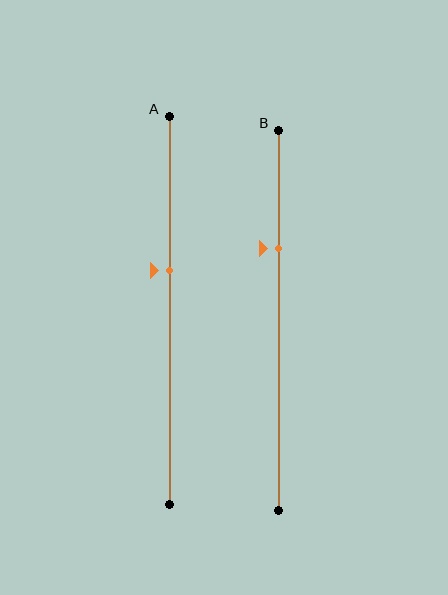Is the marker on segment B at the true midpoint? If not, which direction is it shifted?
No, the marker on segment B is shifted upward by about 19% of the segment length.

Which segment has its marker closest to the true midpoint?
Segment A has its marker closest to the true midpoint.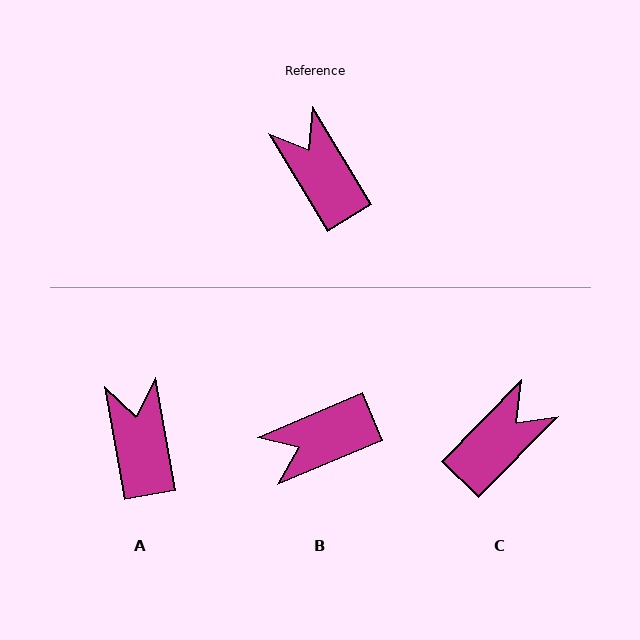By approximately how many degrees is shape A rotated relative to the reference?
Approximately 21 degrees clockwise.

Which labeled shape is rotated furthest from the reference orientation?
B, about 82 degrees away.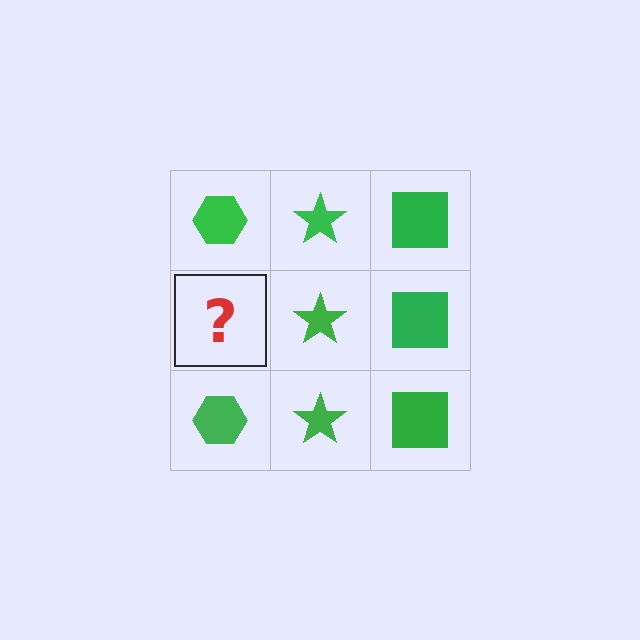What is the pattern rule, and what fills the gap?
The rule is that each column has a consistent shape. The gap should be filled with a green hexagon.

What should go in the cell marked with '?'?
The missing cell should contain a green hexagon.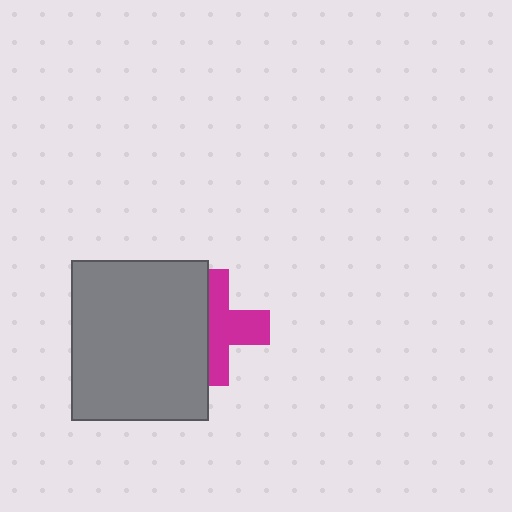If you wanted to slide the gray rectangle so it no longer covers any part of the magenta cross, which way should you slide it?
Slide it left — that is the most direct way to separate the two shapes.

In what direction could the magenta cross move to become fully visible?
The magenta cross could move right. That would shift it out from behind the gray rectangle entirely.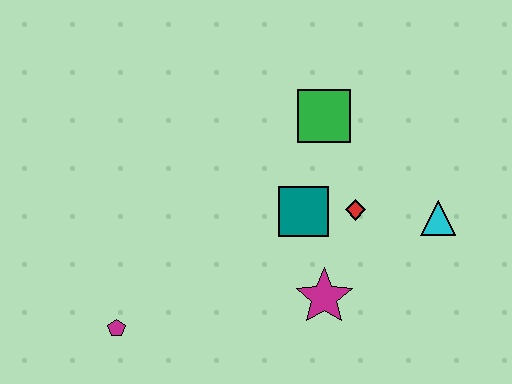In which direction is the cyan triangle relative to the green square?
The cyan triangle is to the right of the green square.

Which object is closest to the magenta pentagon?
The magenta star is closest to the magenta pentagon.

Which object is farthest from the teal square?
The magenta pentagon is farthest from the teal square.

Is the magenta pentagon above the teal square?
No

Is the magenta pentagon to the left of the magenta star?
Yes